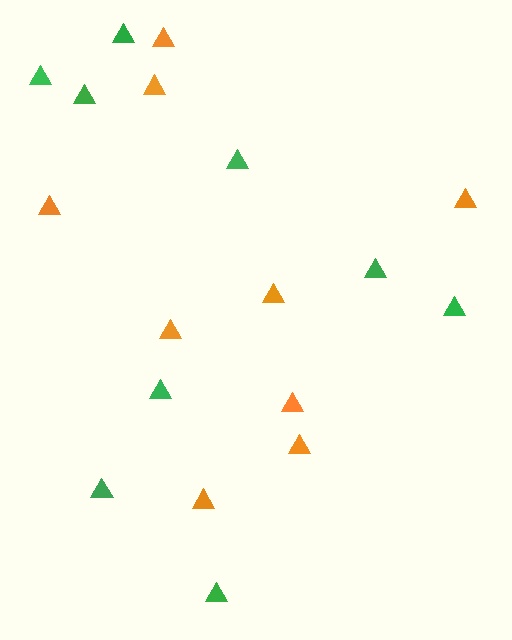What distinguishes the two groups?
There are 2 groups: one group of orange triangles (9) and one group of green triangles (9).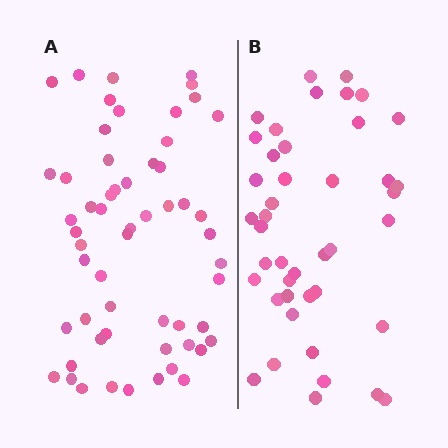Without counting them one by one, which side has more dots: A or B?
Region A (the left region) has more dots.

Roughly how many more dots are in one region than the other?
Region A has approximately 15 more dots than region B.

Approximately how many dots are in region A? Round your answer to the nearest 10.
About 60 dots. (The exact count is 57, which rounds to 60.)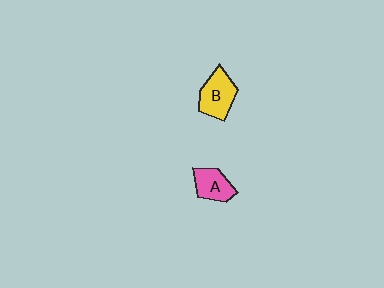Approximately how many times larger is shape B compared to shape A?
Approximately 1.3 times.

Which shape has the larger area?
Shape B (yellow).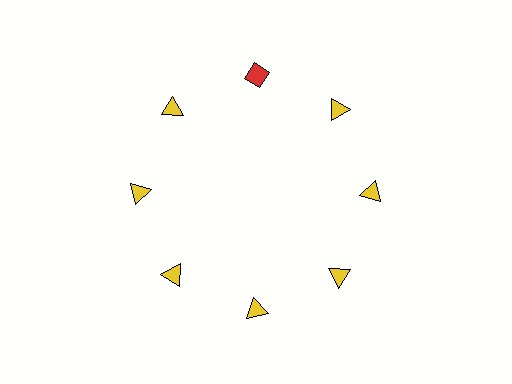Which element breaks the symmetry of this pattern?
The red diamond at roughly the 12 o'clock position breaks the symmetry. All other shapes are yellow triangles.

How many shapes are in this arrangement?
There are 8 shapes arranged in a ring pattern.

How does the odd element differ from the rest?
It differs in both color (red instead of yellow) and shape (diamond instead of triangle).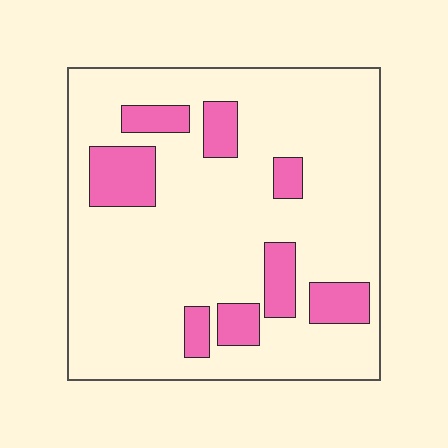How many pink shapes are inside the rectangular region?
8.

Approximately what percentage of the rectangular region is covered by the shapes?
Approximately 20%.